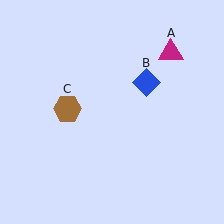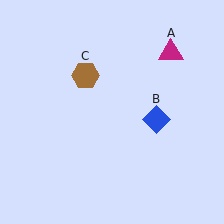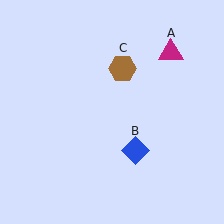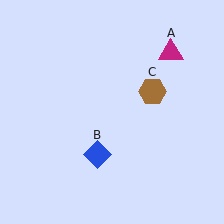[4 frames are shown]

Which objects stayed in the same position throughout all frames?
Magenta triangle (object A) remained stationary.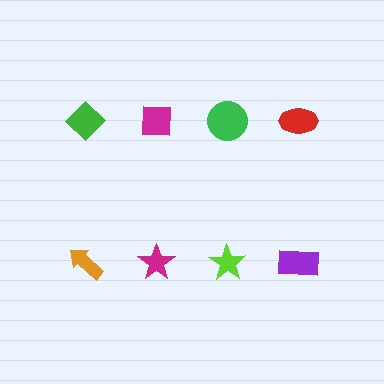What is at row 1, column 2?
A magenta square.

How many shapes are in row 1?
4 shapes.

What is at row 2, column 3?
A lime star.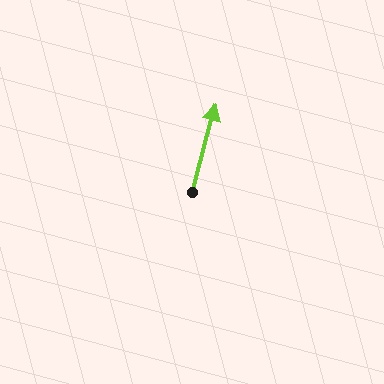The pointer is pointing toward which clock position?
Roughly 12 o'clock.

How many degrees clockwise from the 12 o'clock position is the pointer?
Approximately 15 degrees.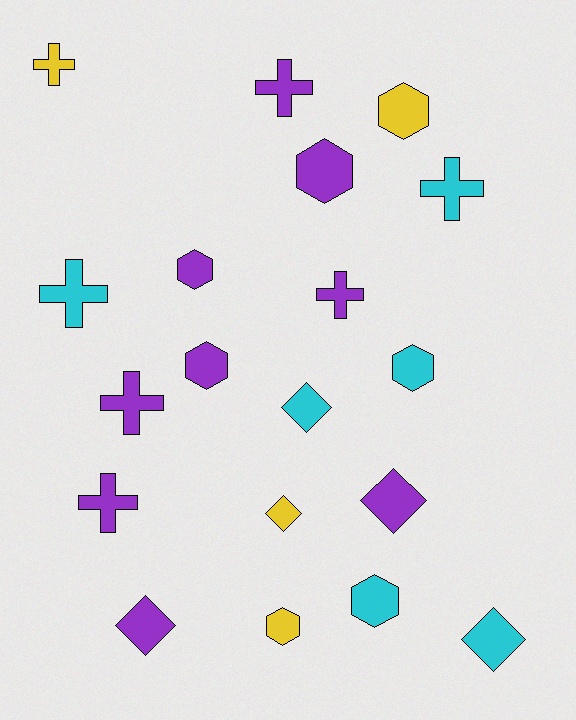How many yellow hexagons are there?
There are 2 yellow hexagons.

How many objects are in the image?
There are 19 objects.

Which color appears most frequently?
Purple, with 9 objects.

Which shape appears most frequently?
Cross, with 7 objects.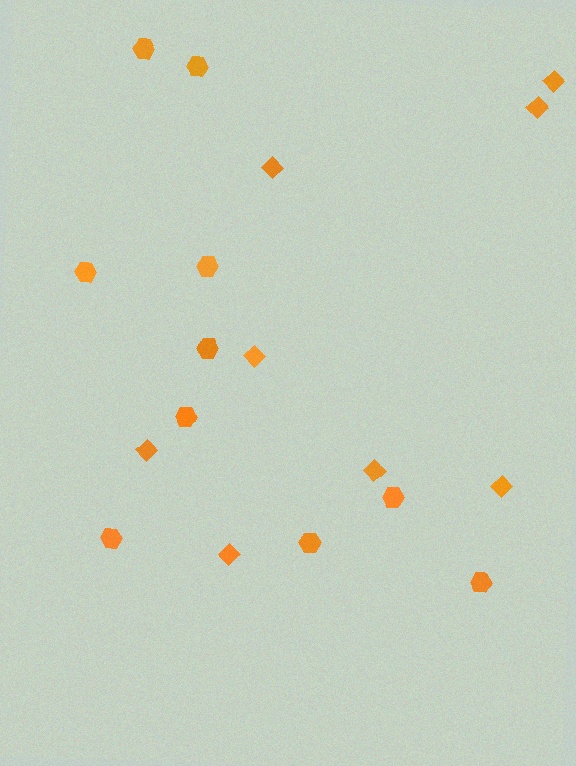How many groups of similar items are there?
There are 2 groups: one group of diamonds (8) and one group of hexagons (10).